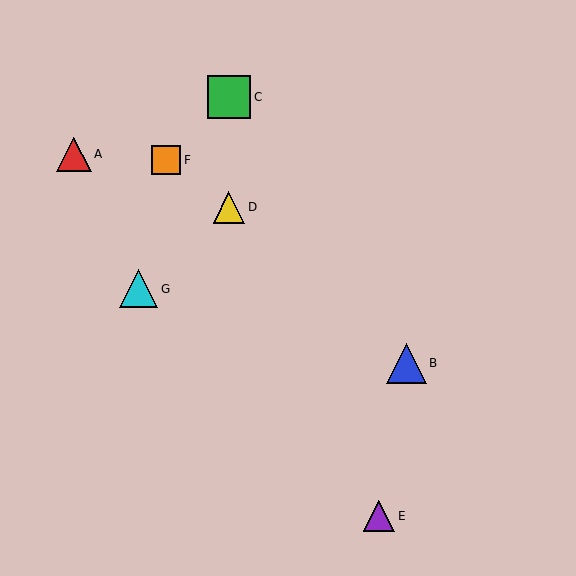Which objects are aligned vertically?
Objects C, D are aligned vertically.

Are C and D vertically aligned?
Yes, both are at x≈229.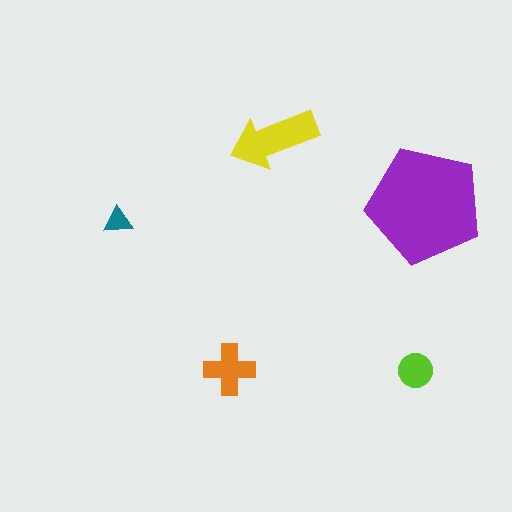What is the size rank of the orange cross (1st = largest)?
3rd.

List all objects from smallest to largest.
The teal triangle, the lime circle, the orange cross, the yellow arrow, the purple pentagon.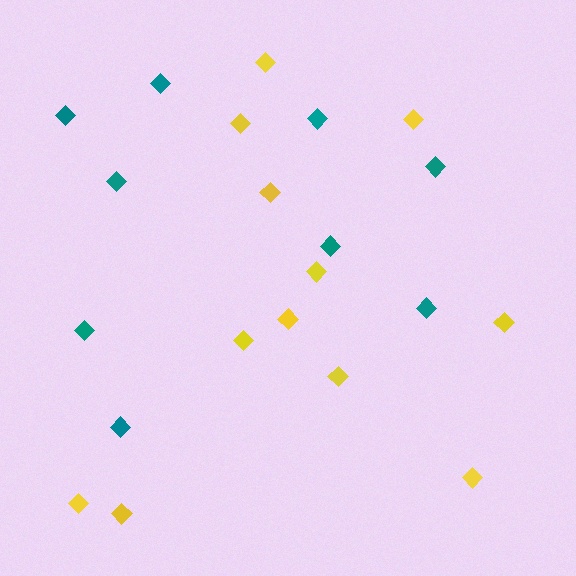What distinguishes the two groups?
There are 2 groups: one group of teal diamonds (9) and one group of yellow diamonds (12).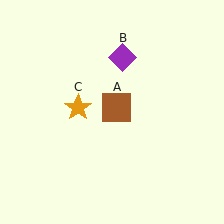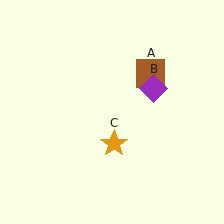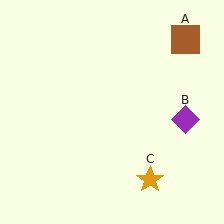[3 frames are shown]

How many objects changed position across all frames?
3 objects changed position: brown square (object A), purple diamond (object B), orange star (object C).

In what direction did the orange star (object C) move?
The orange star (object C) moved down and to the right.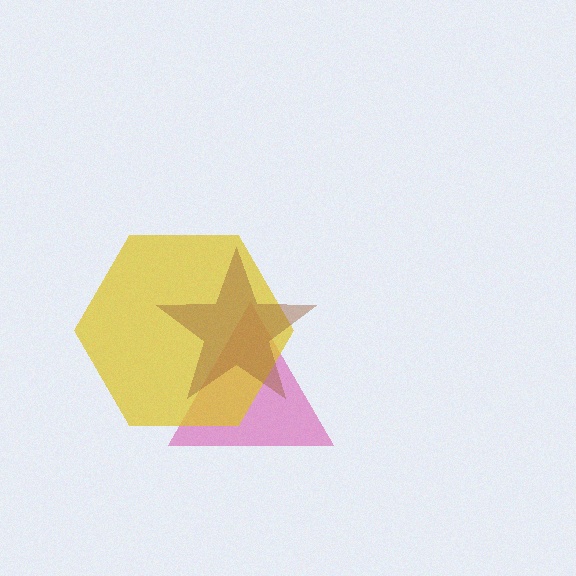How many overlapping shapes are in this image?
There are 3 overlapping shapes in the image.